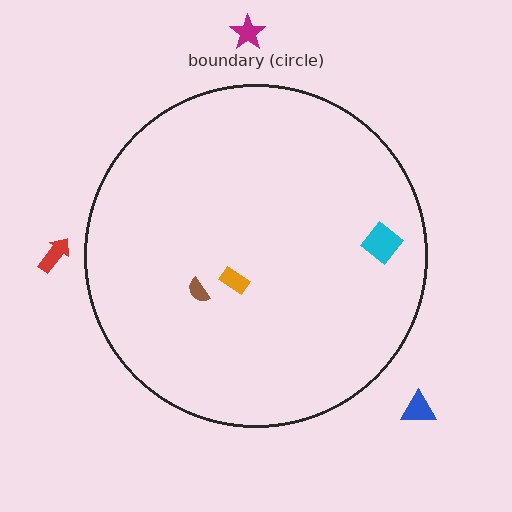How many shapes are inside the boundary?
3 inside, 3 outside.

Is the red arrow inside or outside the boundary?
Outside.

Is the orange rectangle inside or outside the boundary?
Inside.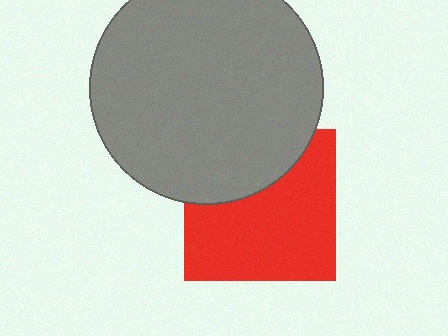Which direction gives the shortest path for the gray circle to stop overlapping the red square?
Moving up gives the shortest separation.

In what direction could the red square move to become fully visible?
The red square could move down. That would shift it out from behind the gray circle entirely.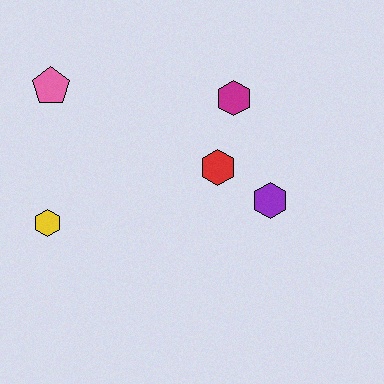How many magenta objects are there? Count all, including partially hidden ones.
There is 1 magenta object.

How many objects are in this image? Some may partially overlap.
There are 5 objects.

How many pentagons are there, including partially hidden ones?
There is 1 pentagon.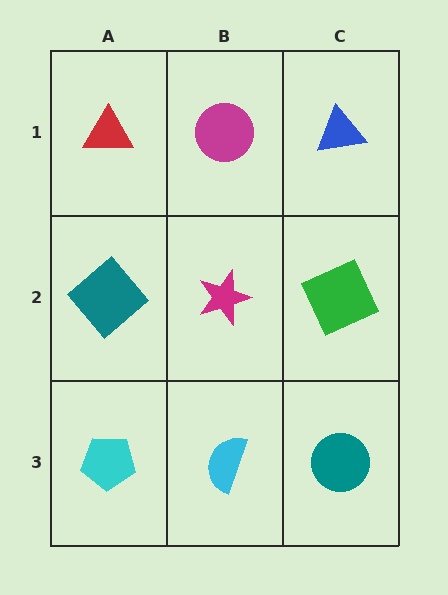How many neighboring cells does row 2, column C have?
3.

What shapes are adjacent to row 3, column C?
A green square (row 2, column C), a cyan semicircle (row 3, column B).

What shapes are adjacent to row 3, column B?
A magenta star (row 2, column B), a cyan pentagon (row 3, column A), a teal circle (row 3, column C).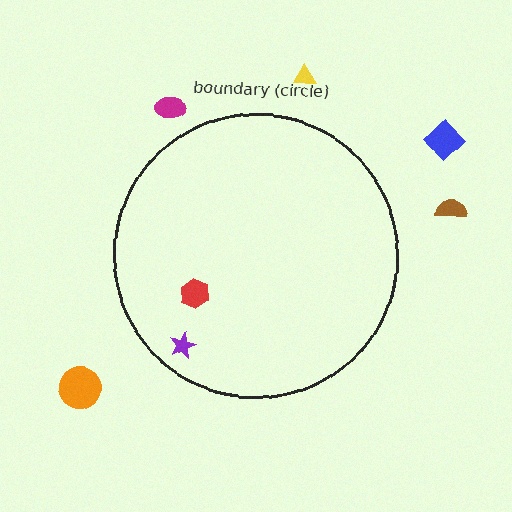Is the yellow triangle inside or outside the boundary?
Outside.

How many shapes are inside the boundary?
2 inside, 5 outside.